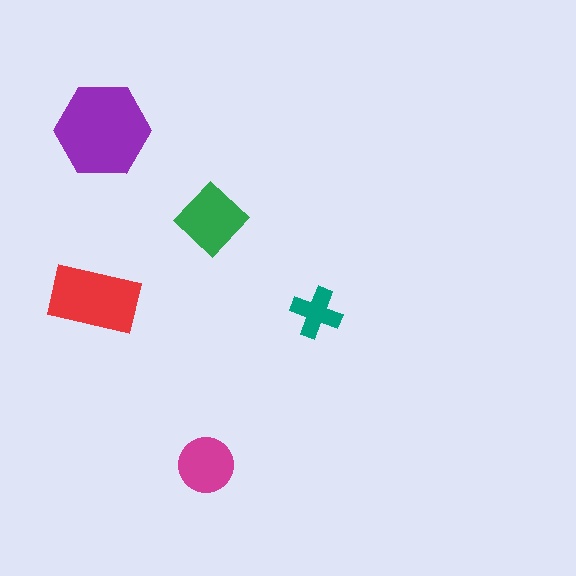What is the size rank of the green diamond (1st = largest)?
3rd.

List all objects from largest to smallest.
The purple hexagon, the red rectangle, the green diamond, the magenta circle, the teal cross.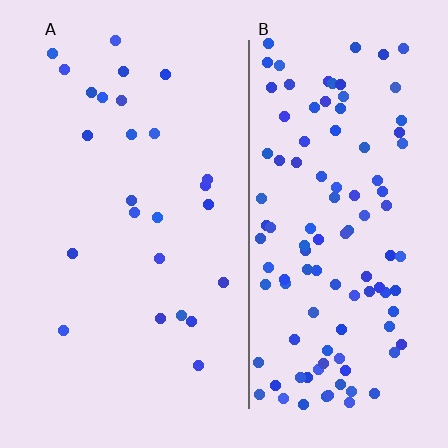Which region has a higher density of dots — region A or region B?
B (the right).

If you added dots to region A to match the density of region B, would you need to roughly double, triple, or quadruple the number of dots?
Approximately quadruple.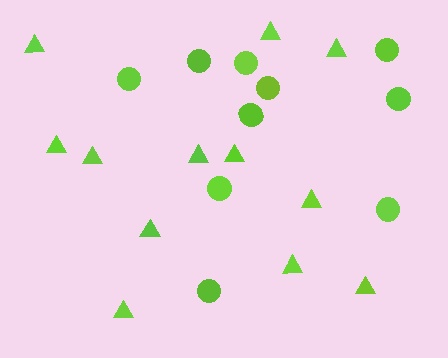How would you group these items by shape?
There are 2 groups: one group of triangles (12) and one group of circles (10).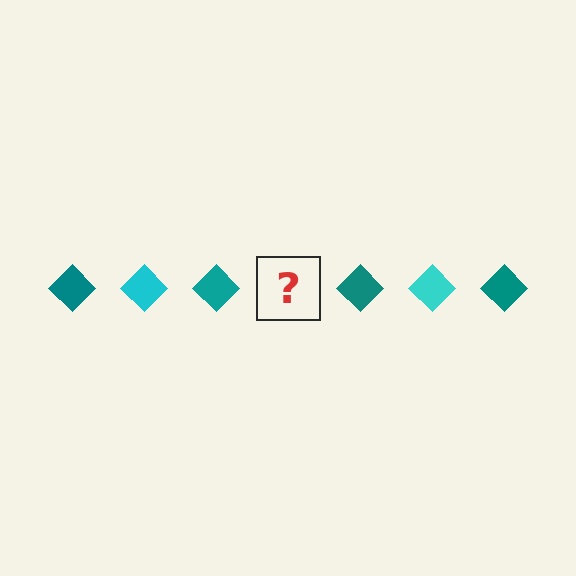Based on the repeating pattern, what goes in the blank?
The blank should be a cyan diamond.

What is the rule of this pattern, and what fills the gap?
The rule is that the pattern cycles through teal, cyan diamonds. The gap should be filled with a cyan diamond.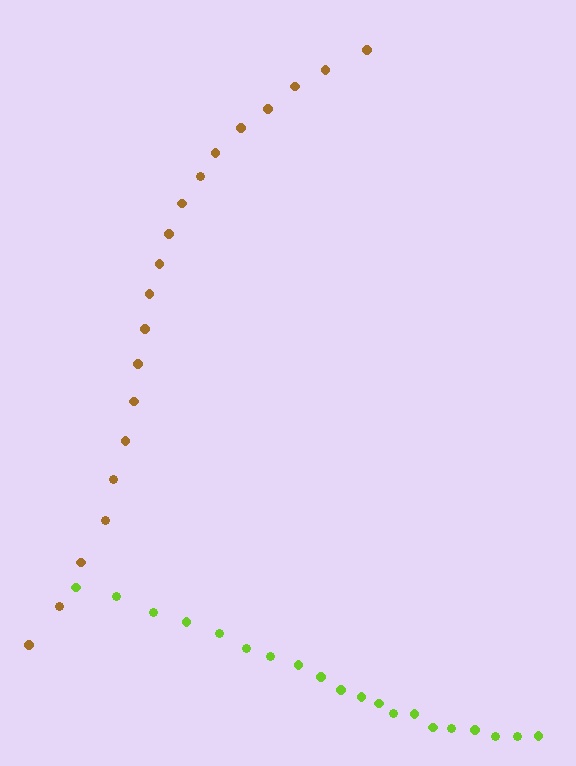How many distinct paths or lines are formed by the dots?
There are 2 distinct paths.